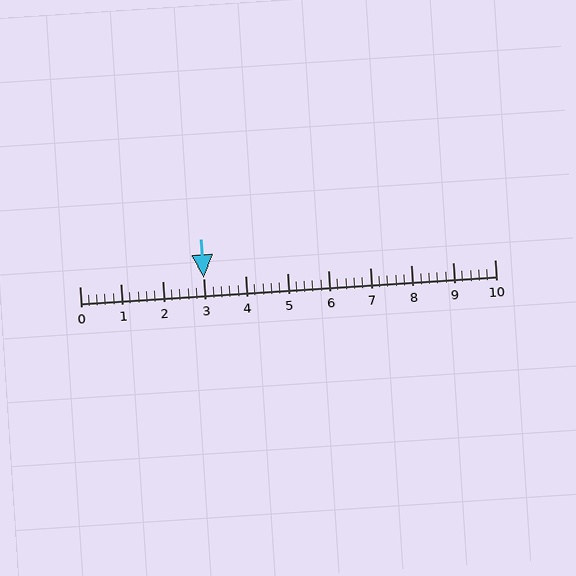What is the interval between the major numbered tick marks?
The major tick marks are spaced 1 units apart.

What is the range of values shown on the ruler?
The ruler shows values from 0 to 10.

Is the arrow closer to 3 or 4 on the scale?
The arrow is closer to 3.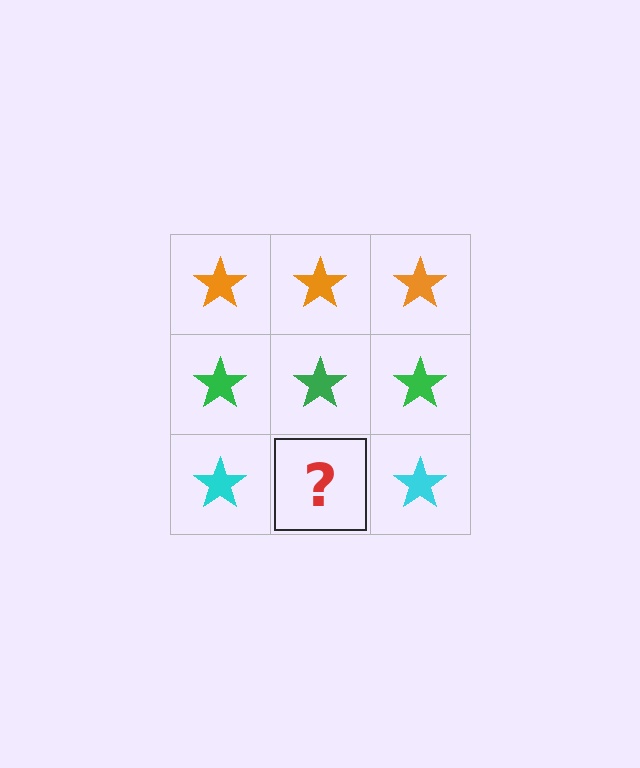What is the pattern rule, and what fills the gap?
The rule is that each row has a consistent color. The gap should be filled with a cyan star.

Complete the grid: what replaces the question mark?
The question mark should be replaced with a cyan star.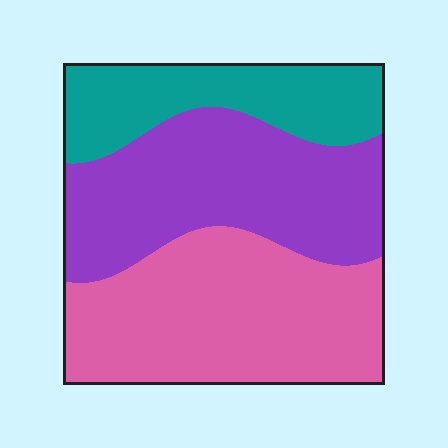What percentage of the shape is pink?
Pink takes up about two fifths (2/5) of the shape.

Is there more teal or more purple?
Purple.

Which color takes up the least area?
Teal, at roughly 20%.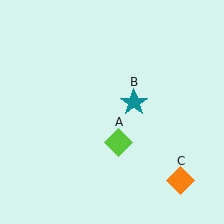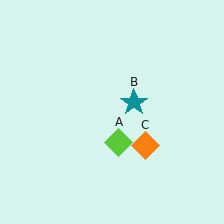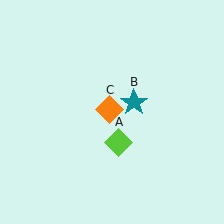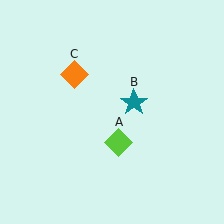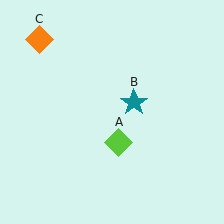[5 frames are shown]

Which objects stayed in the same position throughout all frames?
Lime diamond (object A) and teal star (object B) remained stationary.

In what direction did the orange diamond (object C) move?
The orange diamond (object C) moved up and to the left.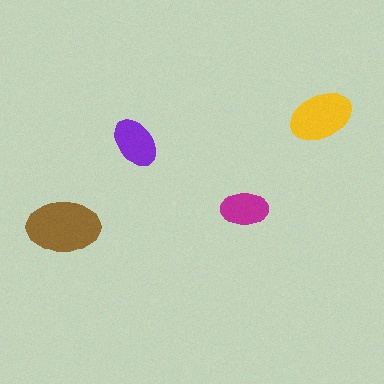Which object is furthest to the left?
The brown ellipse is leftmost.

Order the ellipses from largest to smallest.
the brown one, the yellow one, the purple one, the magenta one.